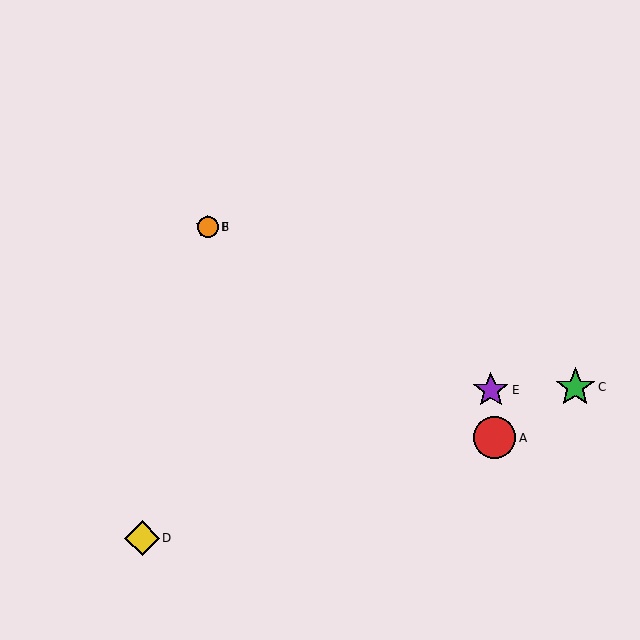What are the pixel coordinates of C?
Object C is at (575, 387).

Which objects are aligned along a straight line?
Objects B, E, F are aligned along a straight line.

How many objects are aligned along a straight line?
3 objects (B, E, F) are aligned along a straight line.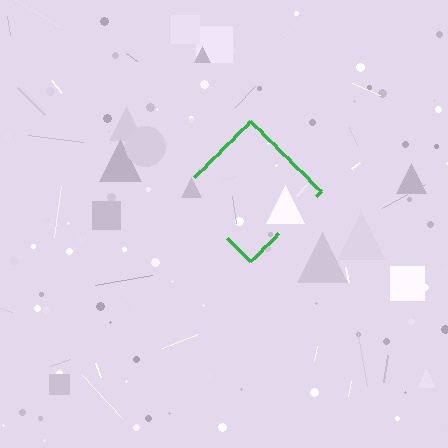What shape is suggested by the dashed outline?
The dashed outline suggests a diamond.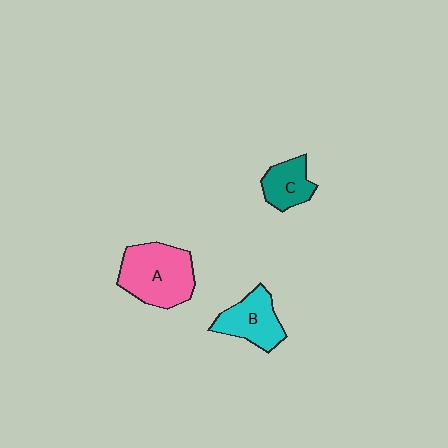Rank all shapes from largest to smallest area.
From largest to smallest: A (pink), B (cyan), C (teal).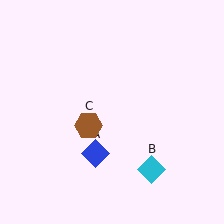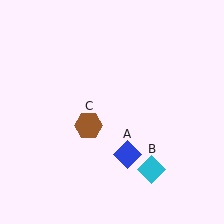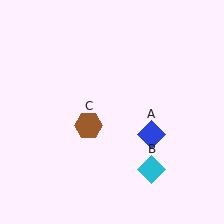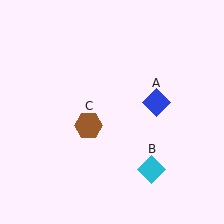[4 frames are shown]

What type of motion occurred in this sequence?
The blue diamond (object A) rotated counterclockwise around the center of the scene.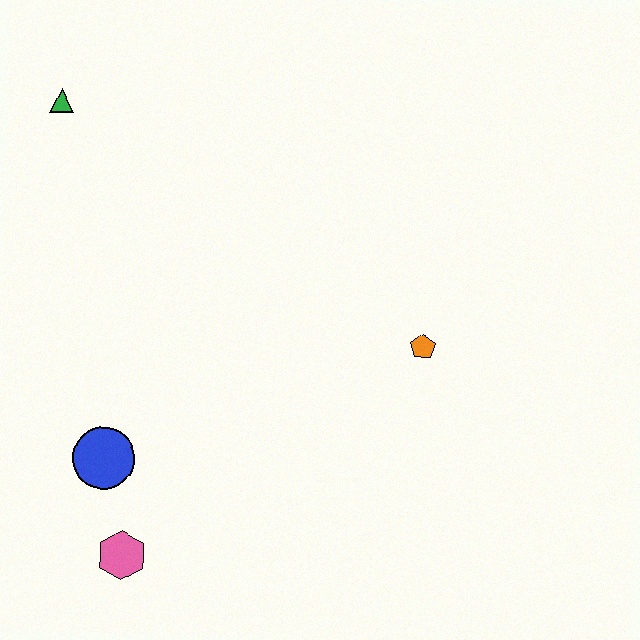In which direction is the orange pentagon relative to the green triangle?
The orange pentagon is to the right of the green triangle.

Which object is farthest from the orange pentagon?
The green triangle is farthest from the orange pentagon.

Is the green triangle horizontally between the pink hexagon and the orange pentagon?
No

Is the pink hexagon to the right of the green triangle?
Yes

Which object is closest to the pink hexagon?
The blue circle is closest to the pink hexagon.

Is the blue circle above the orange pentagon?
No